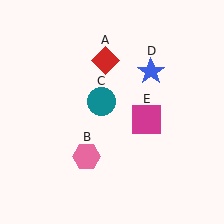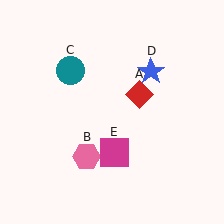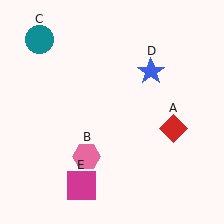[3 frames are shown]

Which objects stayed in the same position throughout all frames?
Pink hexagon (object B) and blue star (object D) remained stationary.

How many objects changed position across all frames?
3 objects changed position: red diamond (object A), teal circle (object C), magenta square (object E).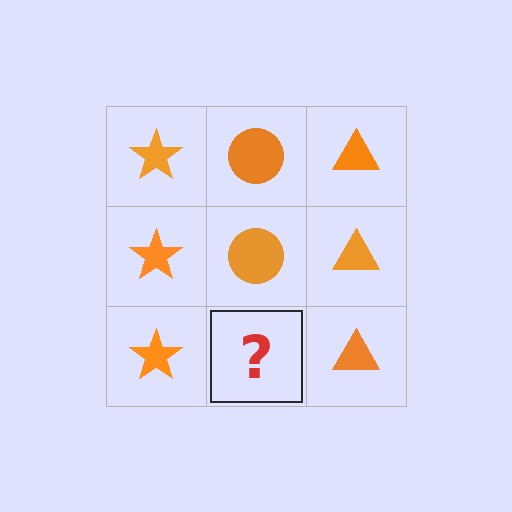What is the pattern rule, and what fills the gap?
The rule is that each column has a consistent shape. The gap should be filled with an orange circle.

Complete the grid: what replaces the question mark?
The question mark should be replaced with an orange circle.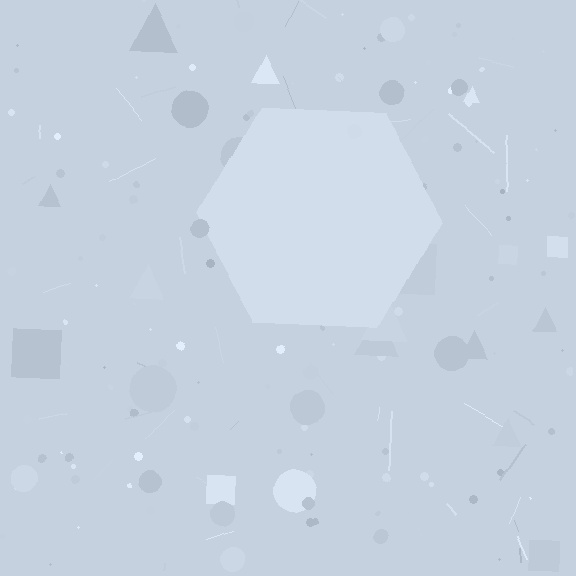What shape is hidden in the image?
A hexagon is hidden in the image.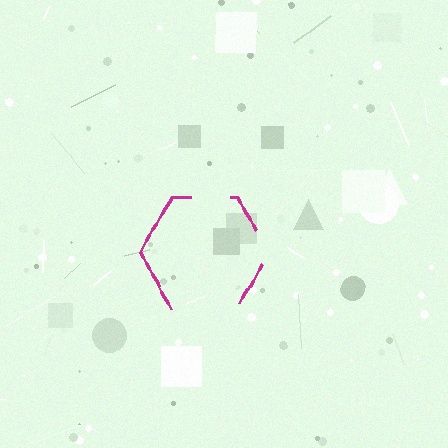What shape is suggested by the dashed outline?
The dashed outline suggests a hexagon.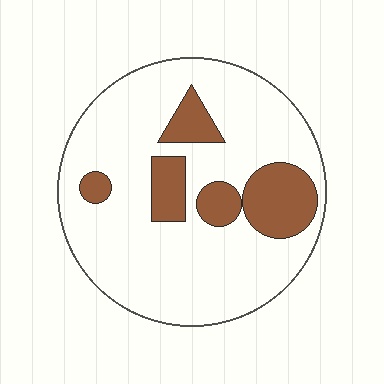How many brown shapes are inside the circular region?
5.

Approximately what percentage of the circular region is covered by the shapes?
Approximately 20%.